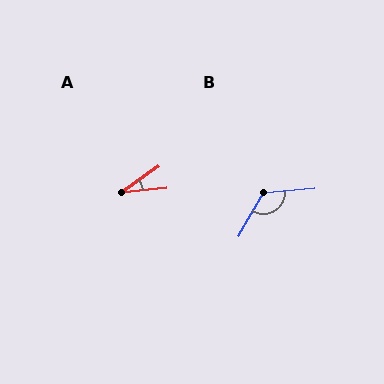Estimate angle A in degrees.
Approximately 30 degrees.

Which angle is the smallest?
A, at approximately 30 degrees.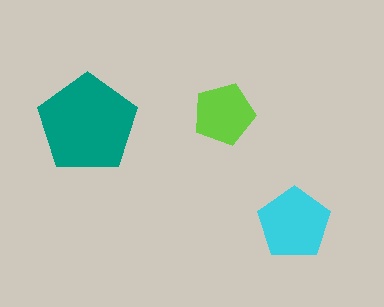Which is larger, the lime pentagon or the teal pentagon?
The teal one.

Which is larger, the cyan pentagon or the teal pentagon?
The teal one.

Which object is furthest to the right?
The cyan pentagon is rightmost.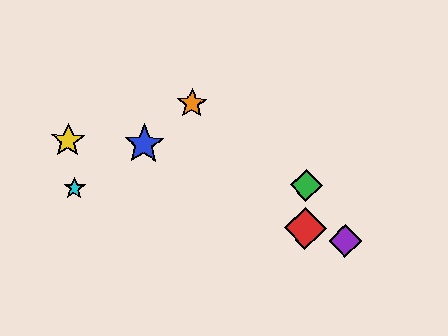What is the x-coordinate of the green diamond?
The green diamond is at x≈306.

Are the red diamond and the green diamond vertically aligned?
Yes, both are at x≈305.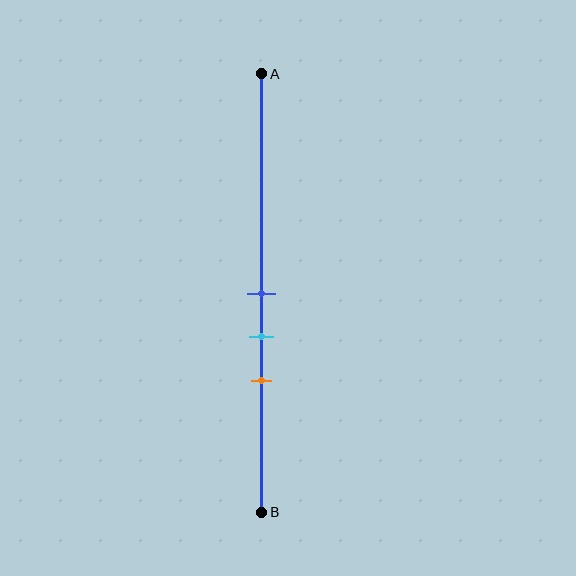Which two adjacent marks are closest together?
The blue and cyan marks are the closest adjacent pair.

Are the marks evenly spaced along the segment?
Yes, the marks are approximately evenly spaced.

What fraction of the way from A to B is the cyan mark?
The cyan mark is approximately 60% (0.6) of the way from A to B.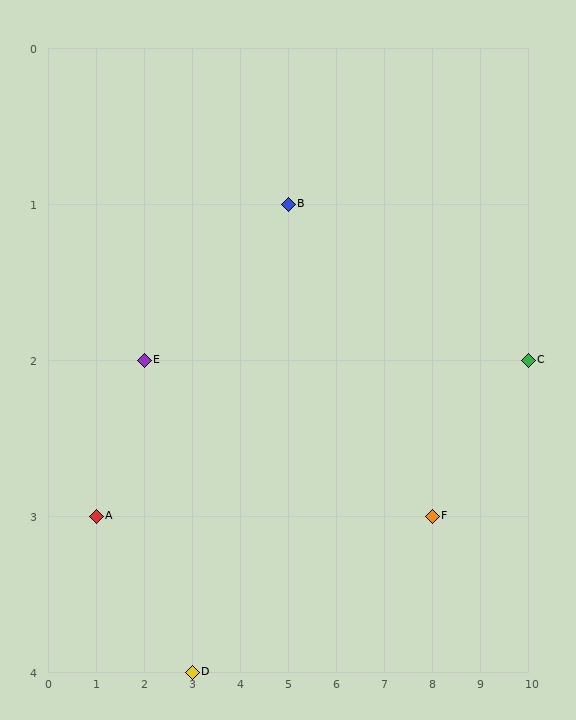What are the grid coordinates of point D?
Point D is at grid coordinates (3, 4).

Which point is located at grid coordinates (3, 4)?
Point D is at (3, 4).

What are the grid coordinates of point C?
Point C is at grid coordinates (10, 2).